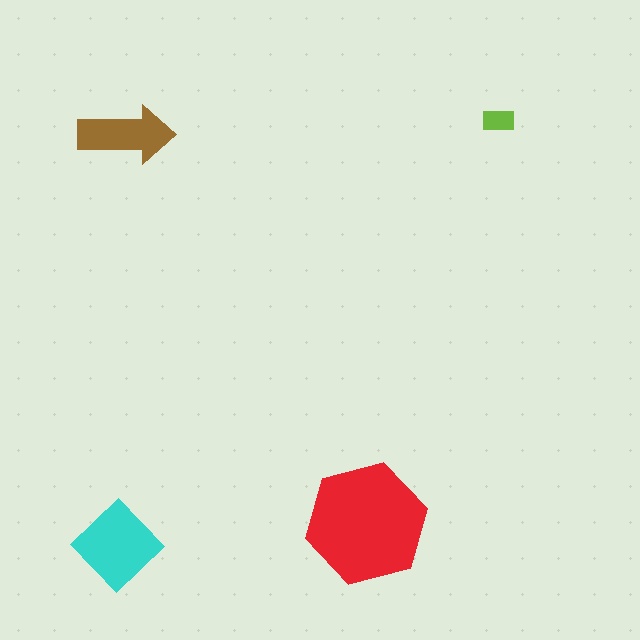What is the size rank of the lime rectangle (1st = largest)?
4th.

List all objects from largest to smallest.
The red hexagon, the cyan diamond, the brown arrow, the lime rectangle.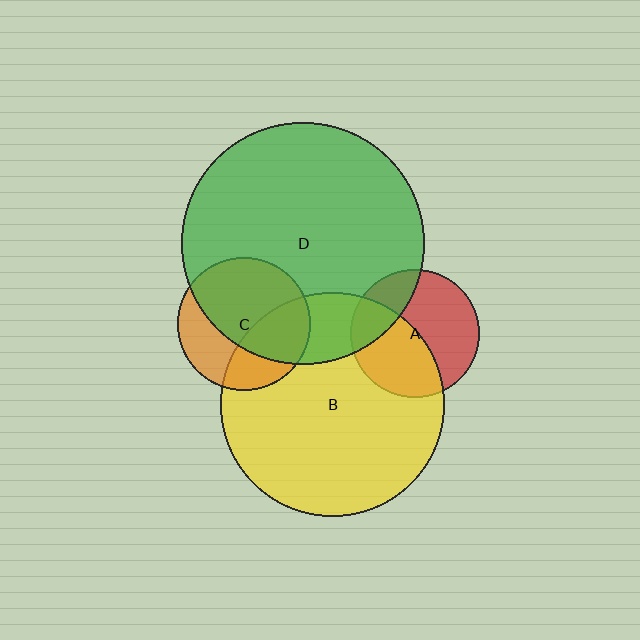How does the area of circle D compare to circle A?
Approximately 3.5 times.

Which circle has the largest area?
Circle D (green).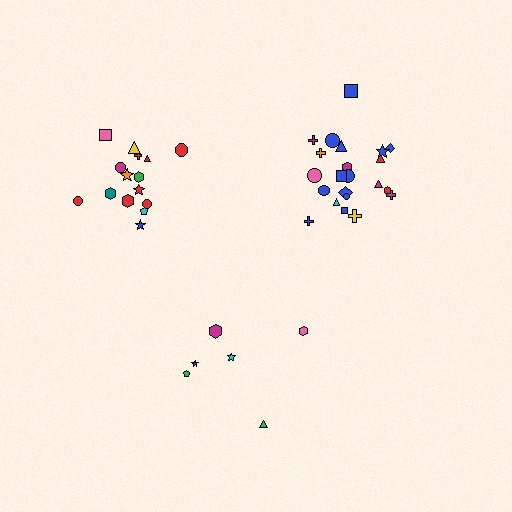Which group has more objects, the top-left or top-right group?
The top-right group.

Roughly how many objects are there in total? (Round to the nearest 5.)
Roughly 45 objects in total.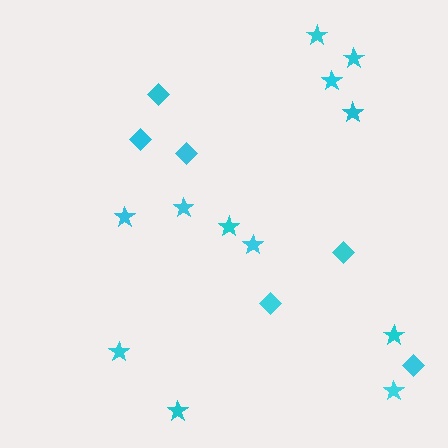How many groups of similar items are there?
There are 2 groups: one group of diamonds (6) and one group of stars (12).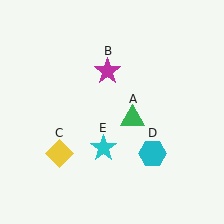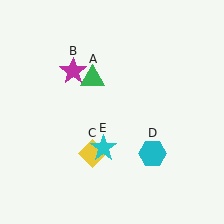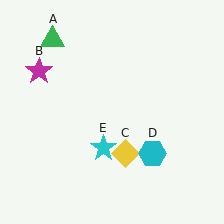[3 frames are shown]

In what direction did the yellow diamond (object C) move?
The yellow diamond (object C) moved right.